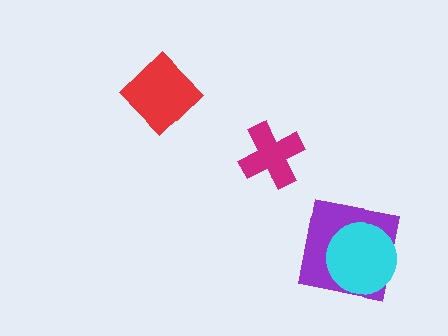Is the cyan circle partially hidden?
No, no other shape covers it.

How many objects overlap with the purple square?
1 object overlaps with the purple square.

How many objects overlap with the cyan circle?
1 object overlaps with the cyan circle.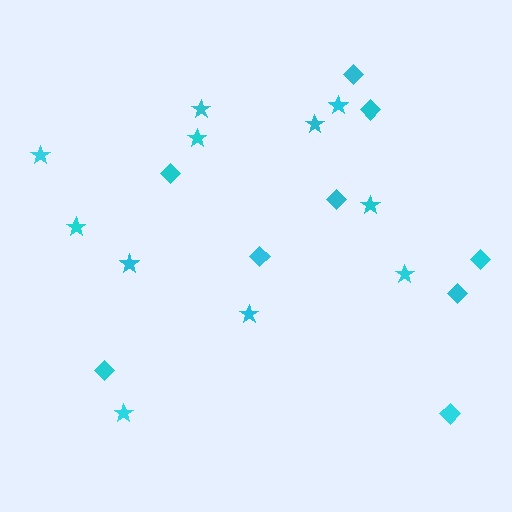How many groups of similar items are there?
There are 2 groups: one group of diamonds (9) and one group of stars (11).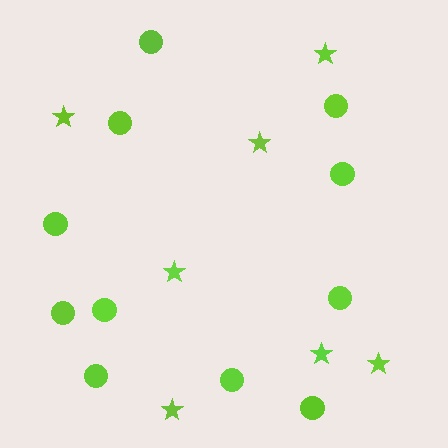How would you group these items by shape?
There are 2 groups: one group of stars (7) and one group of circles (11).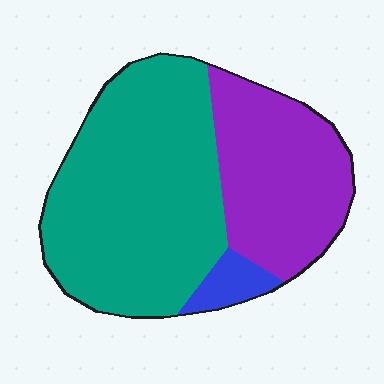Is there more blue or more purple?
Purple.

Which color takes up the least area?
Blue, at roughly 5%.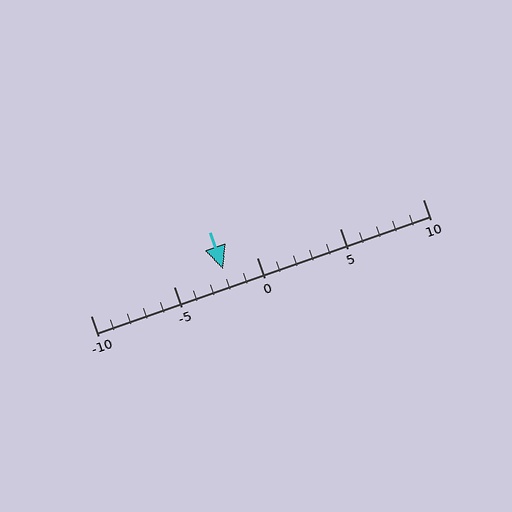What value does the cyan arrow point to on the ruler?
The cyan arrow points to approximately -2.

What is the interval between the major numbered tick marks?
The major tick marks are spaced 5 units apart.